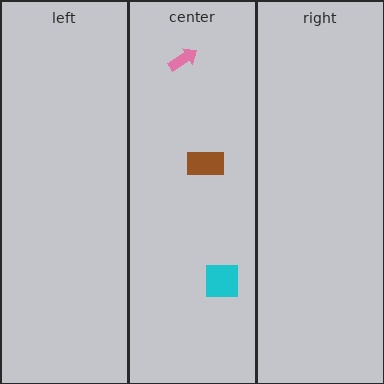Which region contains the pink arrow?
The center region.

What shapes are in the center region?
The cyan square, the brown rectangle, the pink arrow.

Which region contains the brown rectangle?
The center region.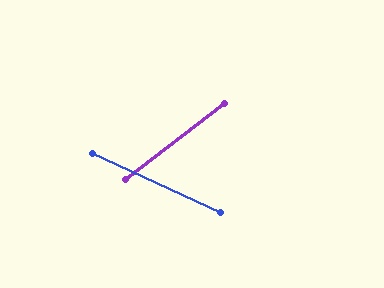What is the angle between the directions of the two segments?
Approximately 62 degrees.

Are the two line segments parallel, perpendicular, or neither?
Neither parallel nor perpendicular — they differ by about 62°.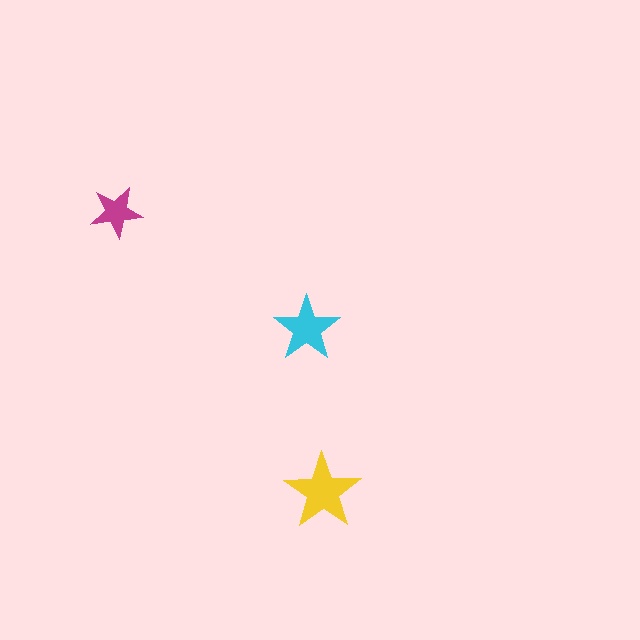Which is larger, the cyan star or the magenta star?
The cyan one.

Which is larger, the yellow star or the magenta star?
The yellow one.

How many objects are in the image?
There are 3 objects in the image.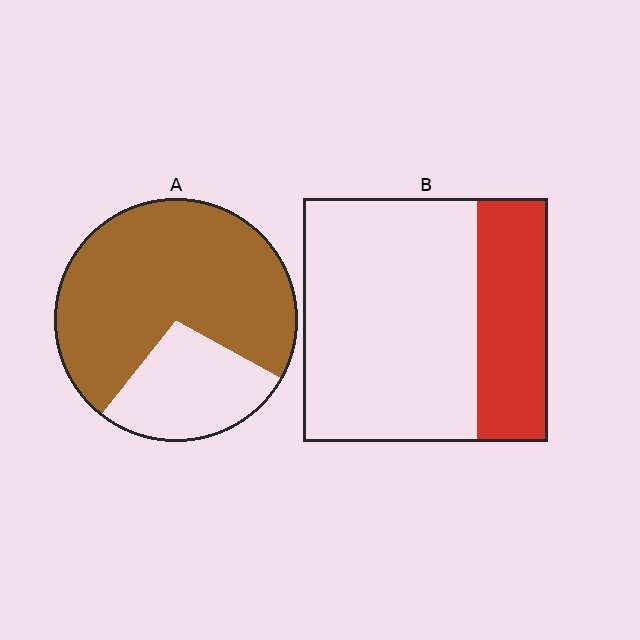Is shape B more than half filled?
No.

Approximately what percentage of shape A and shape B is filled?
A is approximately 70% and B is approximately 30%.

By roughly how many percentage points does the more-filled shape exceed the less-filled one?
By roughly 45 percentage points (A over B).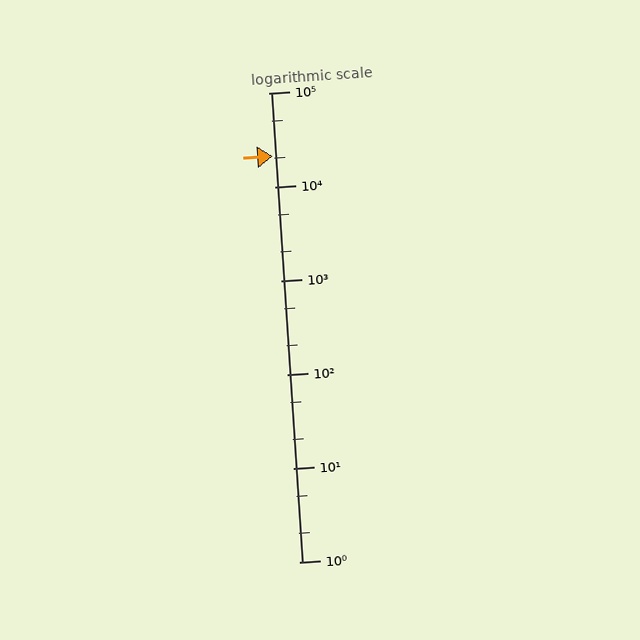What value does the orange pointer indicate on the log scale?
The pointer indicates approximately 21000.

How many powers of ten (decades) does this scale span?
The scale spans 5 decades, from 1 to 100000.